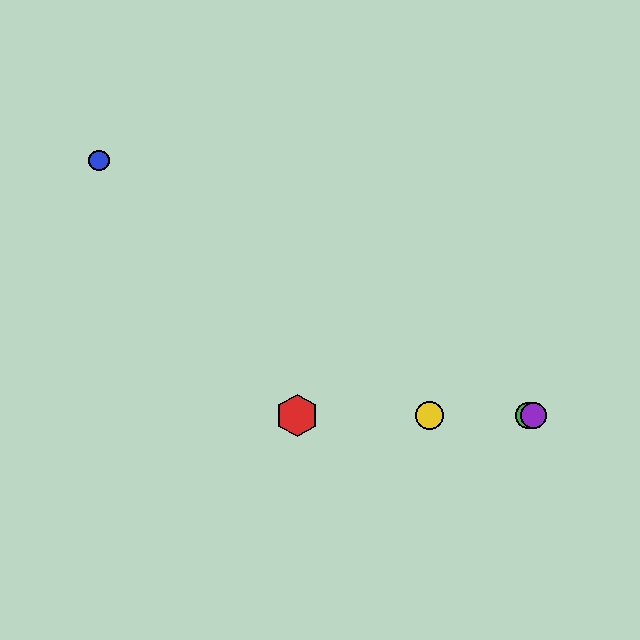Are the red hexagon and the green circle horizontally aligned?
Yes, both are at y≈416.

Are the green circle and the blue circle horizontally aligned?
No, the green circle is at y≈416 and the blue circle is at y≈161.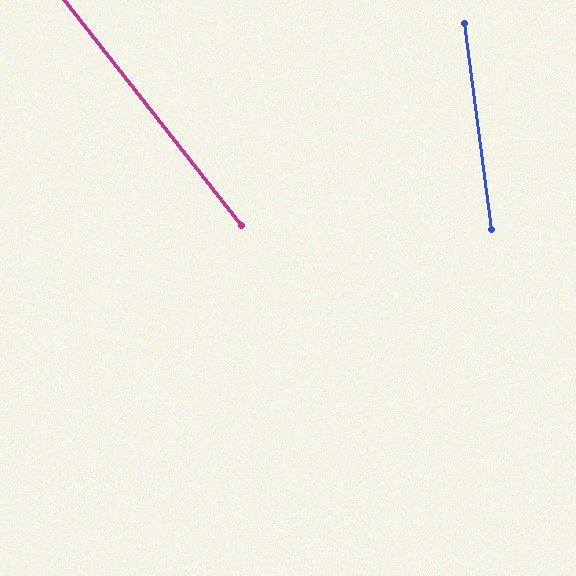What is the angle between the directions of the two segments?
Approximately 30 degrees.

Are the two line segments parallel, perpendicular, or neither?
Neither parallel nor perpendicular — they differ by about 30°.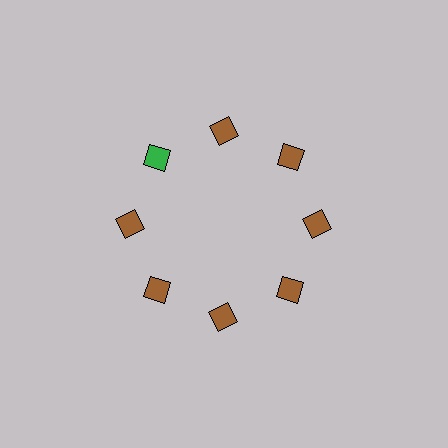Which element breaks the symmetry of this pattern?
The green diamond at roughly the 10 o'clock position breaks the symmetry. All other shapes are brown diamonds.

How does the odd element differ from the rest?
It has a different color: green instead of brown.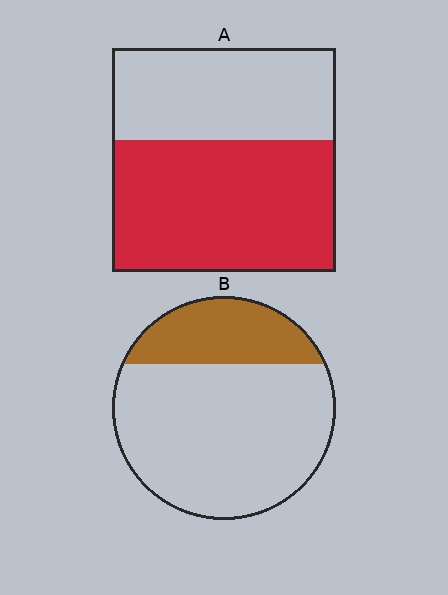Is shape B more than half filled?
No.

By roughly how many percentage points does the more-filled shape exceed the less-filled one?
By roughly 35 percentage points (A over B).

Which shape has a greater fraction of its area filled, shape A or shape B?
Shape A.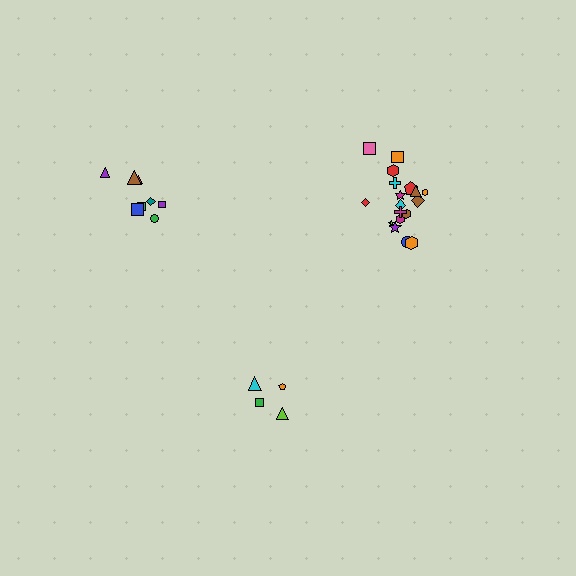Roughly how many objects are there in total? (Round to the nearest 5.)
Roughly 30 objects in total.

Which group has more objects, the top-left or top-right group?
The top-right group.